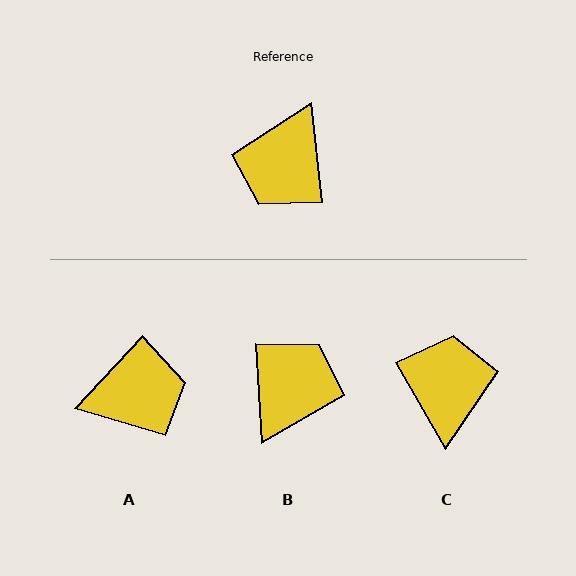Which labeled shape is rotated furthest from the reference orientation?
B, about 178 degrees away.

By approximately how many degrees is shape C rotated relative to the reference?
Approximately 157 degrees clockwise.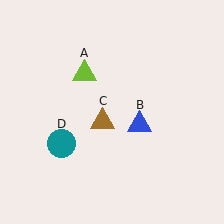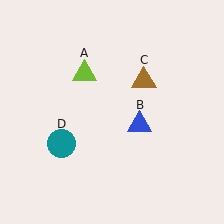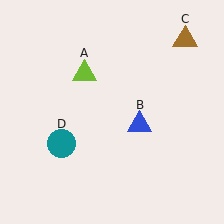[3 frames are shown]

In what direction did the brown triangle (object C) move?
The brown triangle (object C) moved up and to the right.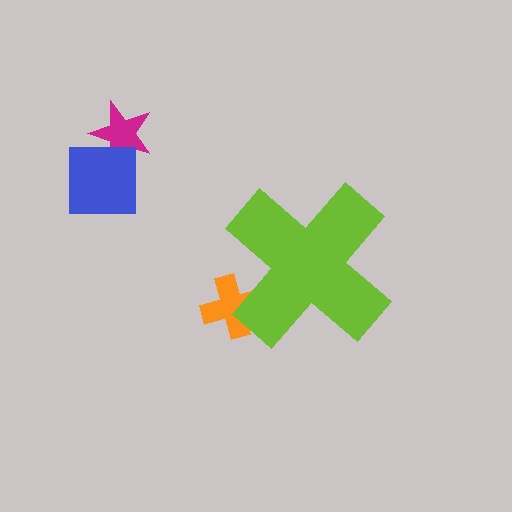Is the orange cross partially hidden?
Yes, the orange cross is partially hidden behind the lime cross.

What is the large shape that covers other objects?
A lime cross.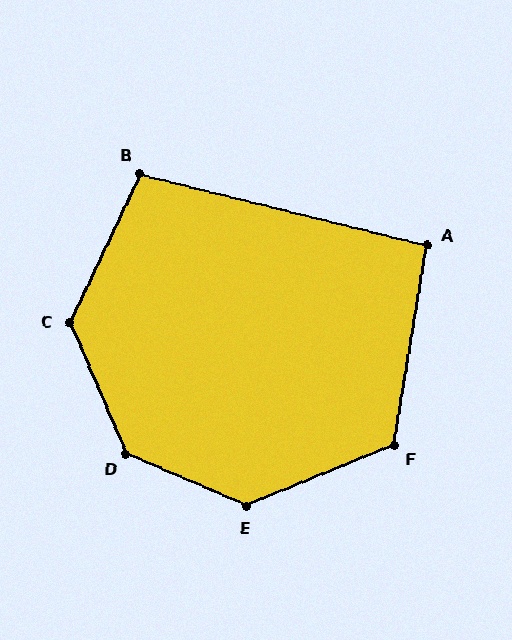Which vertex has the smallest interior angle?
A, at approximately 95 degrees.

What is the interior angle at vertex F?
Approximately 122 degrees (obtuse).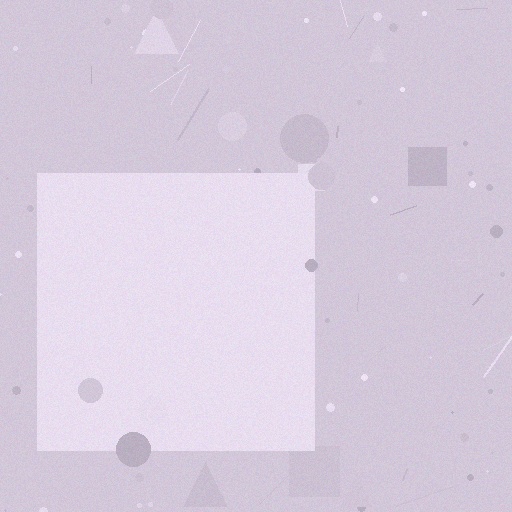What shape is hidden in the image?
A square is hidden in the image.